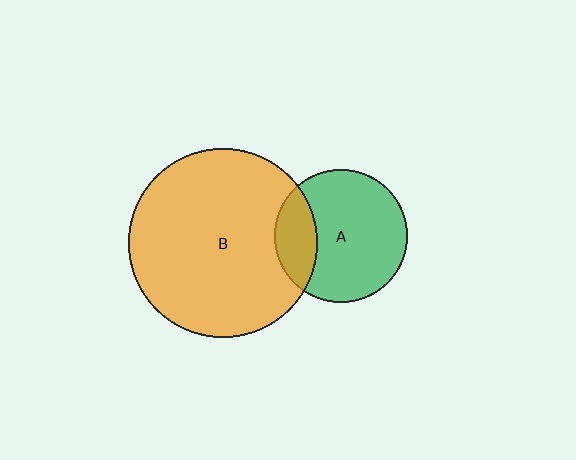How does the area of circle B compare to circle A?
Approximately 2.0 times.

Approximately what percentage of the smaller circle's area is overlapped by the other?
Approximately 25%.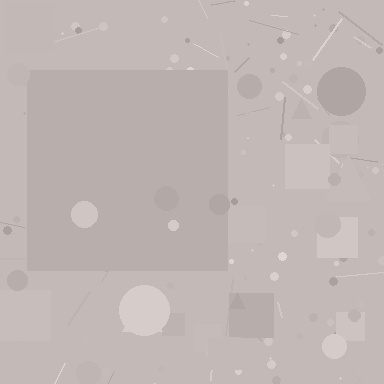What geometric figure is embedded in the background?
A square is embedded in the background.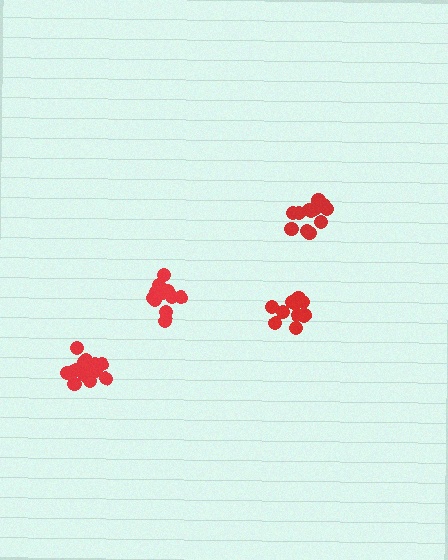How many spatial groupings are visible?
There are 4 spatial groupings.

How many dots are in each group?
Group 1: 12 dots, Group 2: 11 dots, Group 3: 15 dots, Group 4: 14 dots (52 total).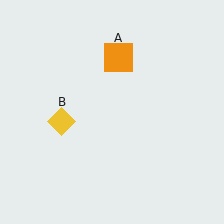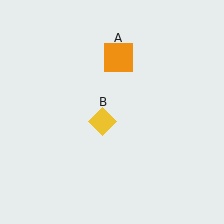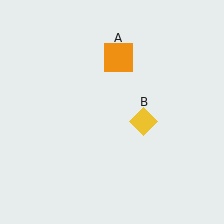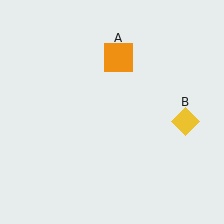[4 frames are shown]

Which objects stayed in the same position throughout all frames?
Orange square (object A) remained stationary.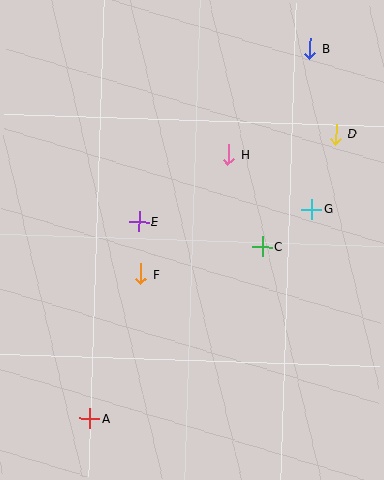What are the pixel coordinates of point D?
Point D is at (336, 134).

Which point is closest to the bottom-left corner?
Point A is closest to the bottom-left corner.